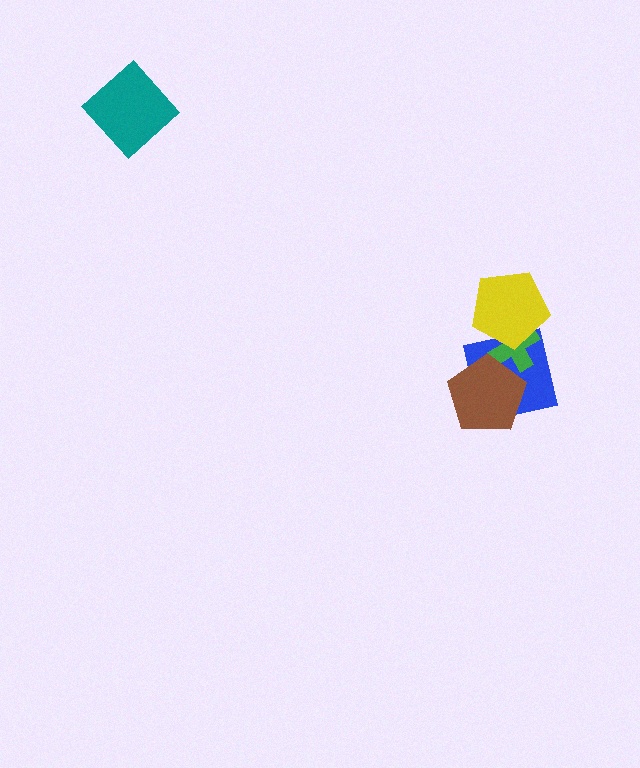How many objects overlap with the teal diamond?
0 objects overlap with the teal diamond.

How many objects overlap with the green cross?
3 objects overlap with the green cross.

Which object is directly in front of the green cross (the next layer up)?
The brown pentagon is directly in front of the green cross.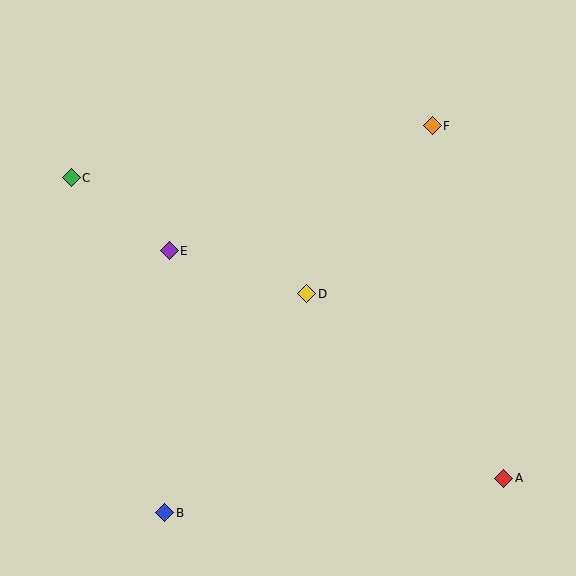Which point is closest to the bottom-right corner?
Point A is closest to the bottom-right corner.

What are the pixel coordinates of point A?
Point A is at (504, 478).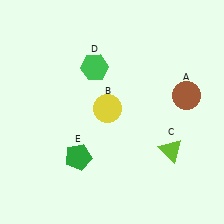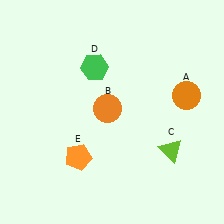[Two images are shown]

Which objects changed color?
A changed from brown to orange. B changed from yellow to orange. E changed from green to orange.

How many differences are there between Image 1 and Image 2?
There are 3 differences between the two images.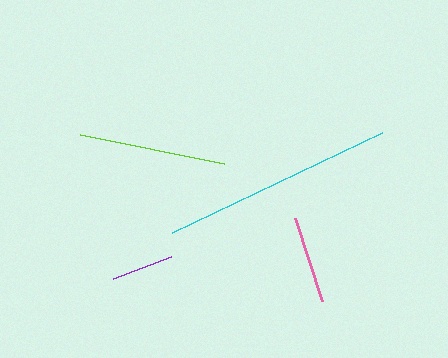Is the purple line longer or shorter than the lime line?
The lime line is longer than the purple line.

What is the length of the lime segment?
The lime segment is approximately 146 pixels long.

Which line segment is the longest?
The cyan line is the longest at approximately 232 pixels.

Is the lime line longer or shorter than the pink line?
The lime line is longer than the pink line.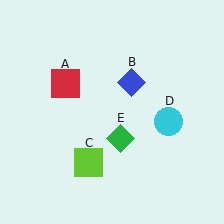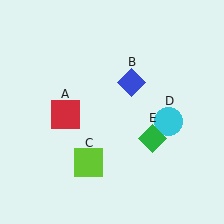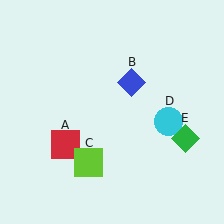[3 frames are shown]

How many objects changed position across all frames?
2 objects changed position: red square (object A), green diamond (object E).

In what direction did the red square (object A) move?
The red square (object A) moved down.